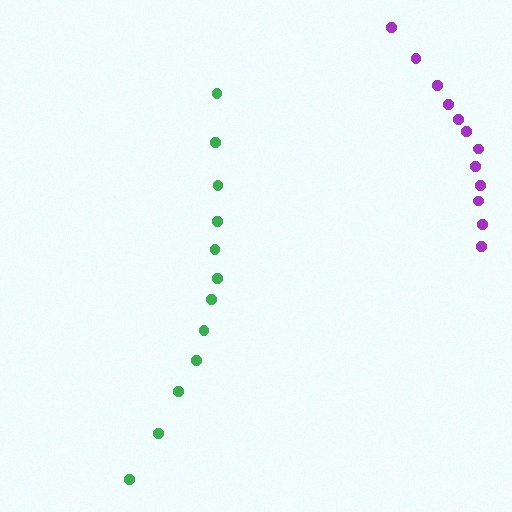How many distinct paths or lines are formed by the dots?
There are 2 distinct paths.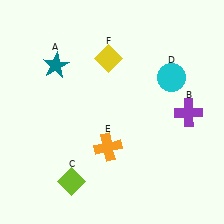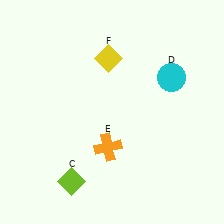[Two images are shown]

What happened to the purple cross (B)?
The purple cross (B) was removed in Image 2. It was in the bottom-right area of Image 1.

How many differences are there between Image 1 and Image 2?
There are 2 differences between the two images.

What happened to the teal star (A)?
The teal star (A) was removed in Image 2. It was in the top-left area of Image 1.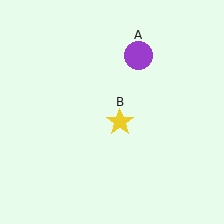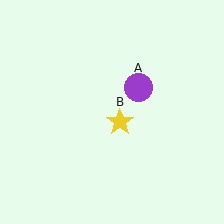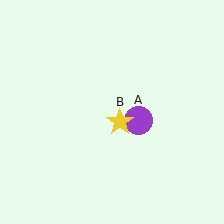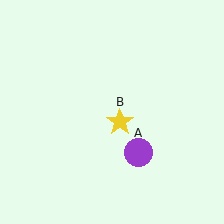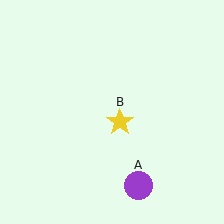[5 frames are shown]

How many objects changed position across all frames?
1 object changed position: purple circle (object A).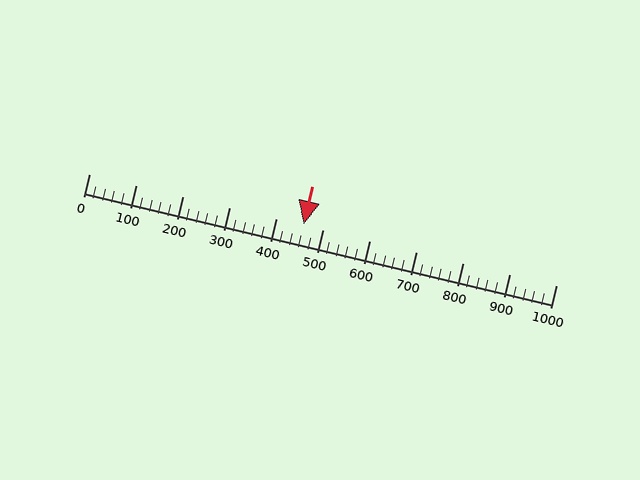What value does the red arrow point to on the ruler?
The red arrow points to approximately 460.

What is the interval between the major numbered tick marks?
The major tick marks are spaced 100 units apart.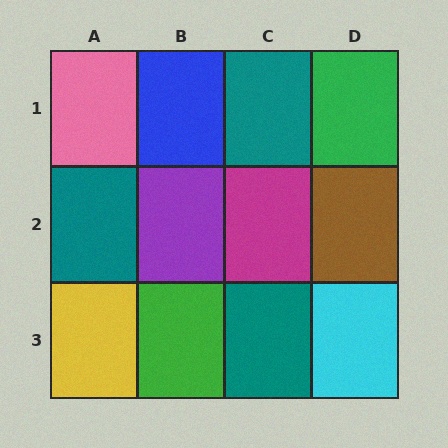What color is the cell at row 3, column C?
Teal.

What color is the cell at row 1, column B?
Blue.